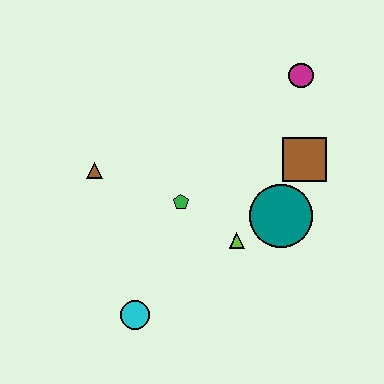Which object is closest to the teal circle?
The lime triangle is closest to the teal circle.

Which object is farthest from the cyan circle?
The magenta circle is farthest from the cyan circle.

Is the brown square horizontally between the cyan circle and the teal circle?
No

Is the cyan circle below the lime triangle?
Yes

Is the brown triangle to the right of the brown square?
No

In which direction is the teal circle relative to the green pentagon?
The teal circle is to the right of the green pentagon.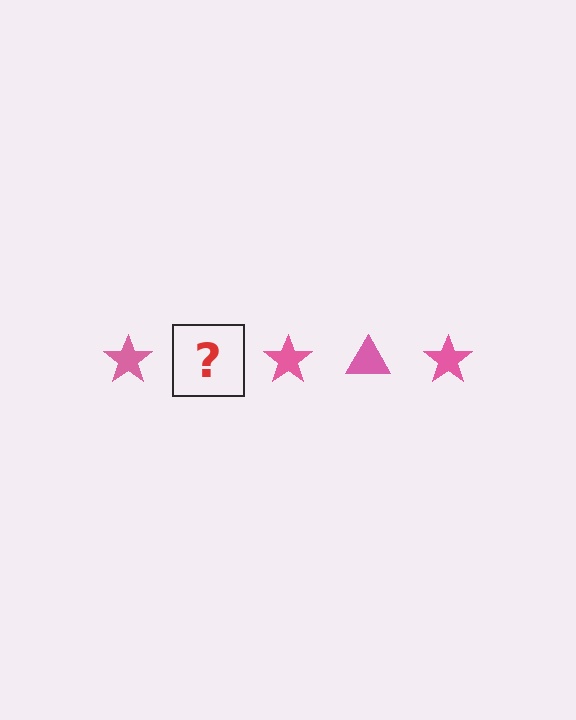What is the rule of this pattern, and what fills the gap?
The rule is that the pattern cycles through star, triangle shapes in pink. The gap should be filled with a pink triangle.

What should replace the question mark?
The question mark should be replaced with a pink triangle.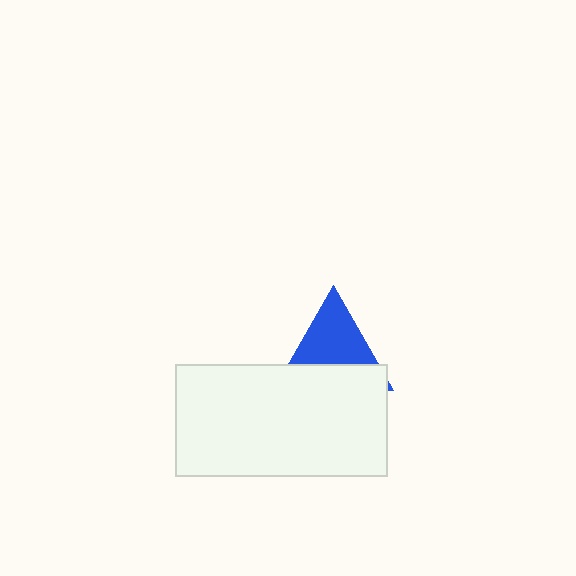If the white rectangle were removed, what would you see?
You would see the complete blue triangle.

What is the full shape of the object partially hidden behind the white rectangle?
The partially hidden object is a blue triangle.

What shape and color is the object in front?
The object in front is a white rectangle.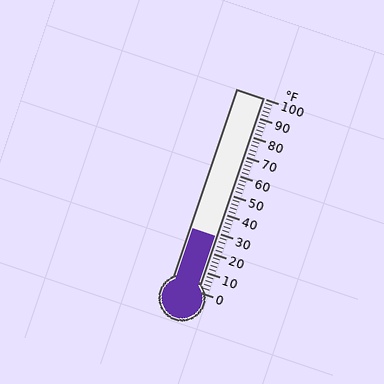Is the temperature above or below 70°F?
The temperature is below 70°F.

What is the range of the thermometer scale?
The thermometer scale ranges from 0°F to 100°F.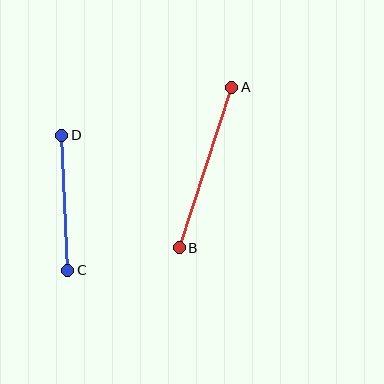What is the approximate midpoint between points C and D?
The midpoint is at approximately (65, 203) pixels.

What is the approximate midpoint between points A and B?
The midpoint is at approximately (205, 168) pixels.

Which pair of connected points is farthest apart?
Points A and B are farthest apart.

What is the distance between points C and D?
The distance is approximately 135 pixels.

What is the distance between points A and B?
The distance is approximately 169 pixels.